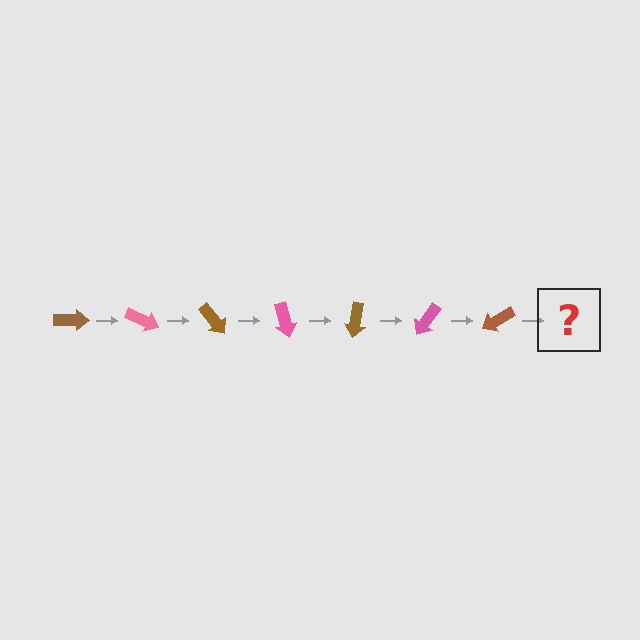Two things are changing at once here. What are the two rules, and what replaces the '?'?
The two rules are that it rotates 25 degrees each step and the color cycles through brown and pink. The '?' should be a pink arrow, rotated 175 degrees from the start.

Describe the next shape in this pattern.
It should be a pink arrow, rotated 175 degrees from the start.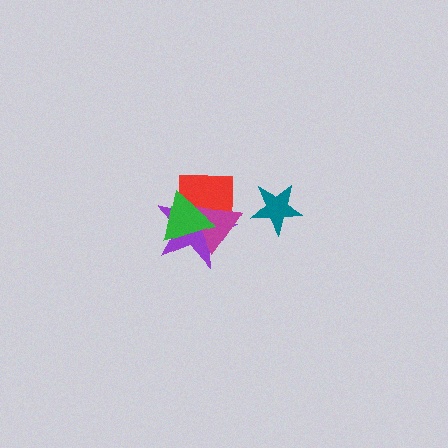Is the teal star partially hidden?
No, no other shape covers it.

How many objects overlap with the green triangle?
3 objects overlap with the green triangle.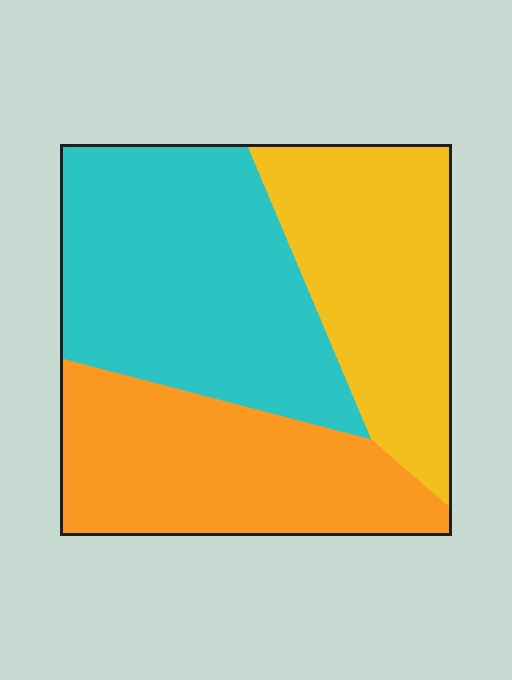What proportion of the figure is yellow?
Yellow covers 29% of the figure.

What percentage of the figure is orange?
Orange takes up about one third (1/3) of the figure.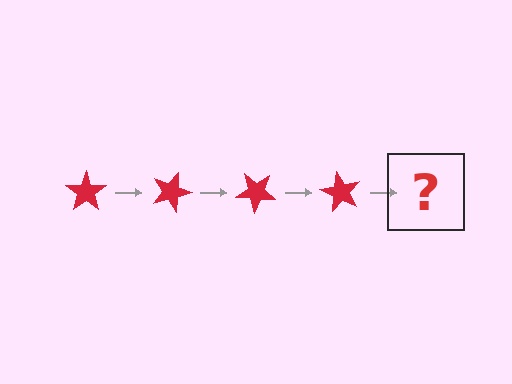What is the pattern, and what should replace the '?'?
The pattern is that the star rotates 20 degrees each step. The '?' should be a red star rotated 80 degrees.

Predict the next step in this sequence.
The next step is a red star rotated 80 degrees.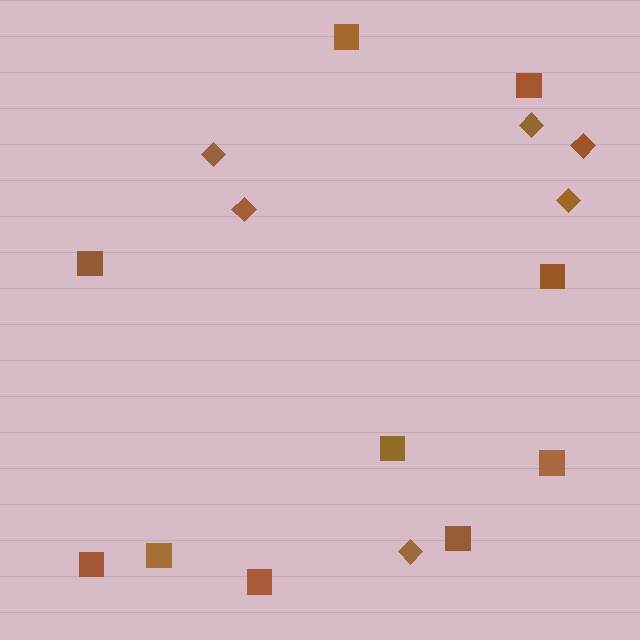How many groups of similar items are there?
There are 2 groups: one group of diamonds (6) and one group of squares (10).